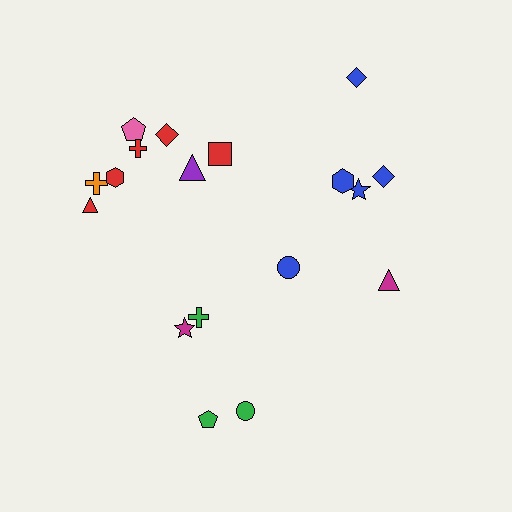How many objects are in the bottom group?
There are 4 objects.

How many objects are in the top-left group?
There are 8 objects.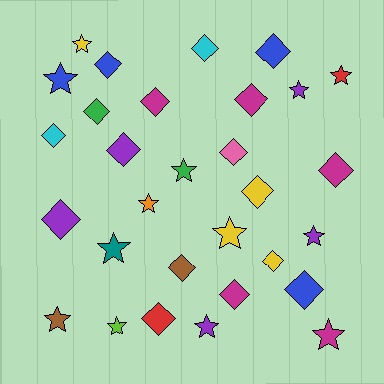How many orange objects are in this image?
There is 1 orange object.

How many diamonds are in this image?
There are 17 diamonds.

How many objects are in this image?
There are 30 objects.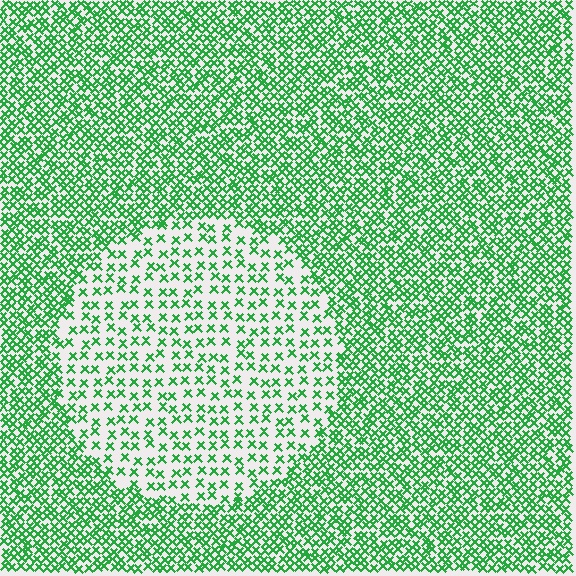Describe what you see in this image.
The image contains small green elements arranged at two different densities. A circle-shaped region is visible where the elements are less densely packed than the surrounding area.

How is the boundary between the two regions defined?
The boundary is defined by a change in element density (approximately 2.4x ratio). All elements are the same color, size, and shape.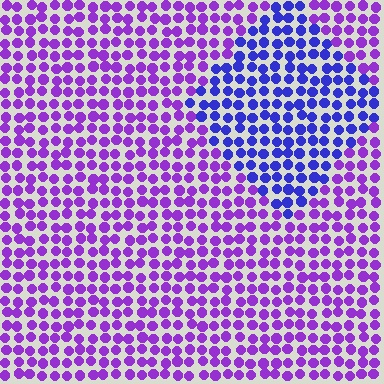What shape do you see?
I see a diamond.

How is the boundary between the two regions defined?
The boundary is defined purely by a slight shift in hue (about 38 degrees). Spacing, size, and orientation are identical on both sides.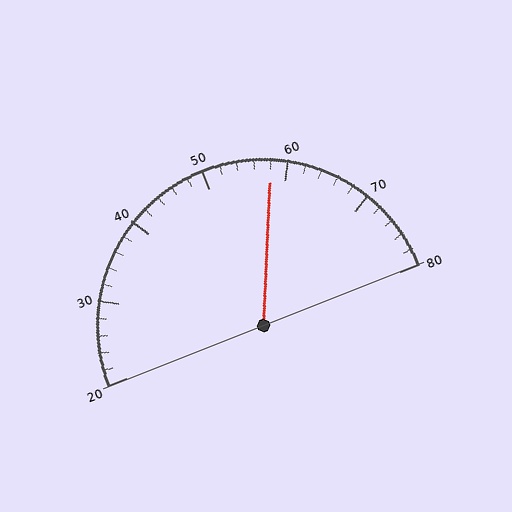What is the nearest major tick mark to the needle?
The nearest major tick mark is 60.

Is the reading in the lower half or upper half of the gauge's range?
The reading is in the upper half of the range (20 to 80).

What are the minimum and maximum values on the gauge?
The gauge ranges from 20 to 80.